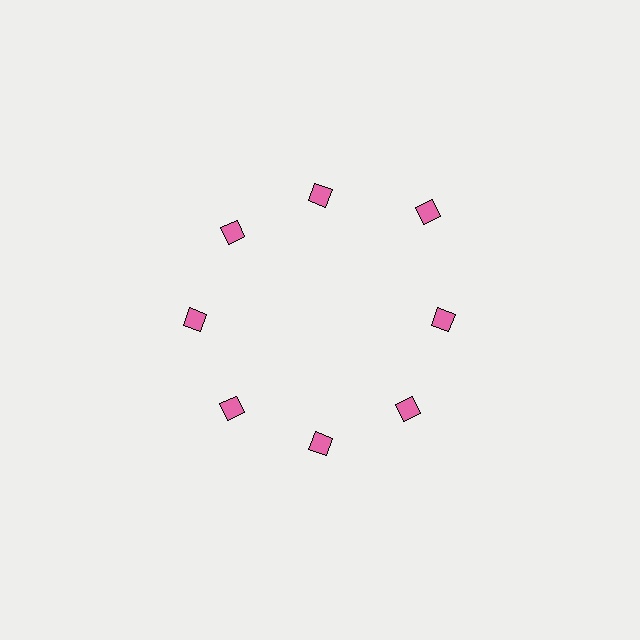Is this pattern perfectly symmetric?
No. The 8 pink squares are arranged in a ring, but one element near the 2 o'clock position is pushed outward from the center, breaking the 8-fold rotational symmetry.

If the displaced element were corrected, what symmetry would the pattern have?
It would have 8-fold rotational symmetry — the pattern would map onto itself every 45 degrees.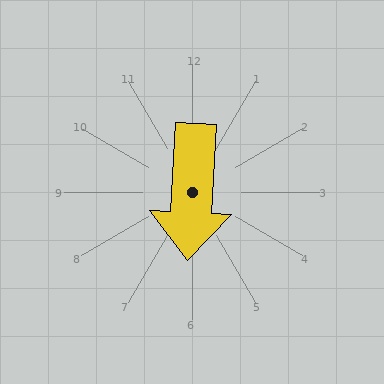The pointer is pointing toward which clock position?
Roughly 6 o'clock.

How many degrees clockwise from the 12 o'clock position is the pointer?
Approximately 183 degrees.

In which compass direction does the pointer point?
South.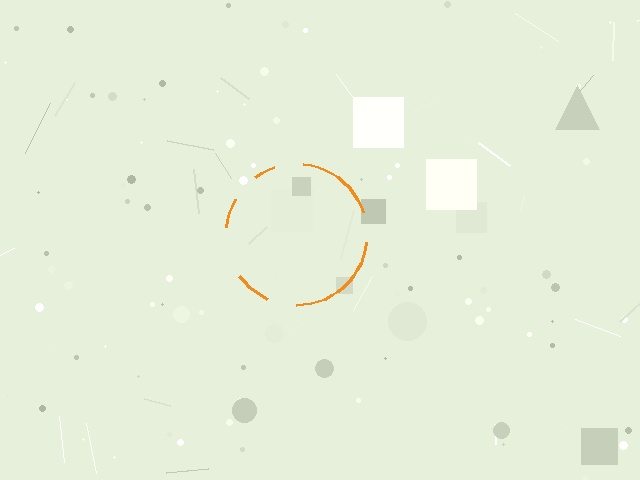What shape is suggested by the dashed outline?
The dashed outline suggests a circle.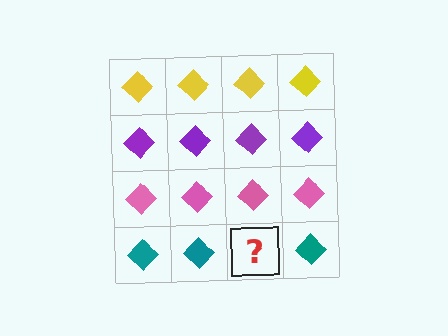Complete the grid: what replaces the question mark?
The question mark should be replaced with a teal diamond.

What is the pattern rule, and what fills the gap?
The rule is that each row has a consistent color. The gap should be filled with a teal diamond.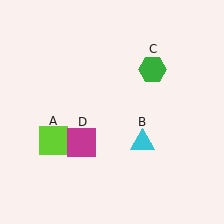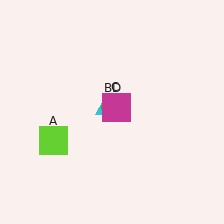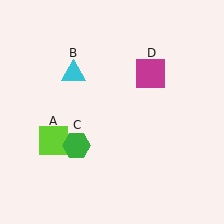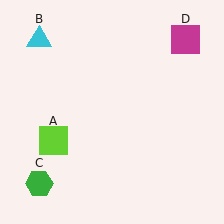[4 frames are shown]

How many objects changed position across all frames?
3 objects changed position: cyan triangle (object B), green hexagon (object C), magenta square (object D).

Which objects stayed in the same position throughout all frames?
Lime square (object A) remained stationary.